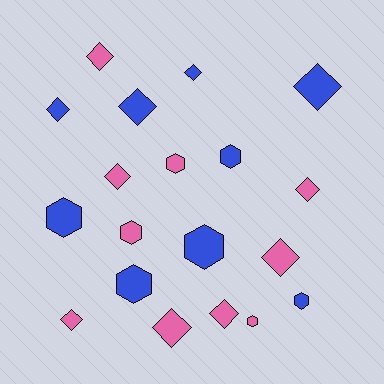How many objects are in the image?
There are 19 objects.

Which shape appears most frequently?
Diamond, with 11 objects.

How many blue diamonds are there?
There are 4 blue diamonds.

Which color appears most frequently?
Pink, with 10 objects.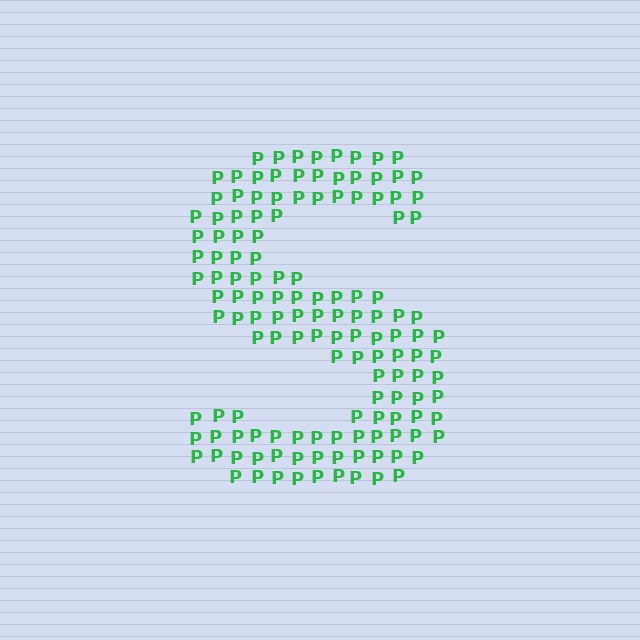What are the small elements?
The small elements are letter P's.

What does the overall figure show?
The overall figure shows the letter S.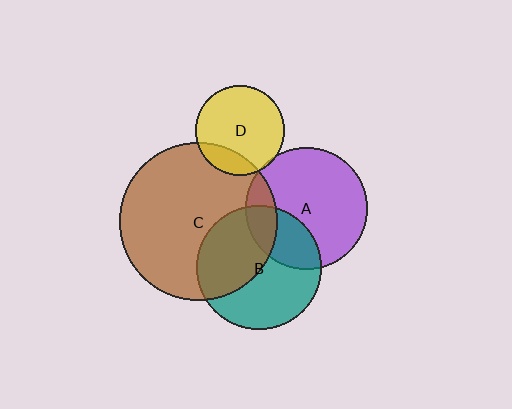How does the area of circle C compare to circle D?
Approximately 3.1 times.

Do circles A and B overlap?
Yes.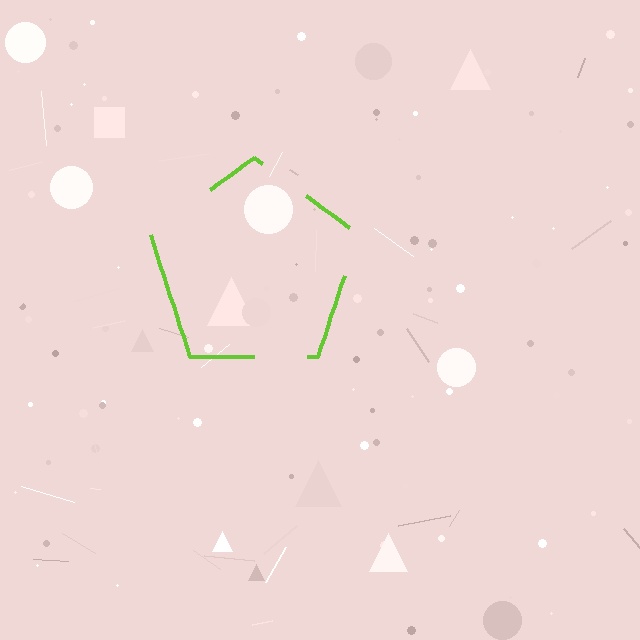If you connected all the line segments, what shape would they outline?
They would outline a pentagon.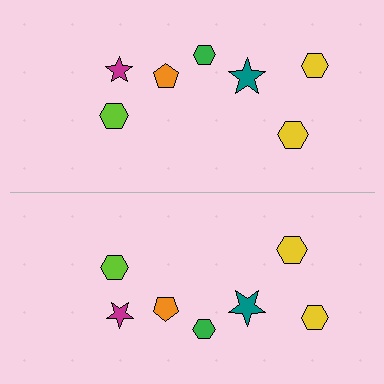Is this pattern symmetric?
Yes, this pattern has bilateral (reflection) symmetry.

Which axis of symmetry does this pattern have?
The pattern has a horizontal axis of symmetry running through the center of the image.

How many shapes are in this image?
There are 14 shapes in this image.